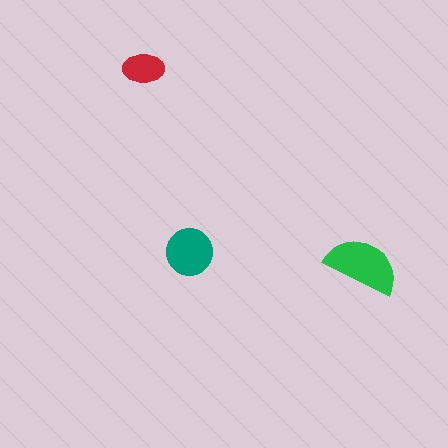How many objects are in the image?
There are 3 objects in the image.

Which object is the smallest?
The red ellipse.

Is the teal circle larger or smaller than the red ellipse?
Larger.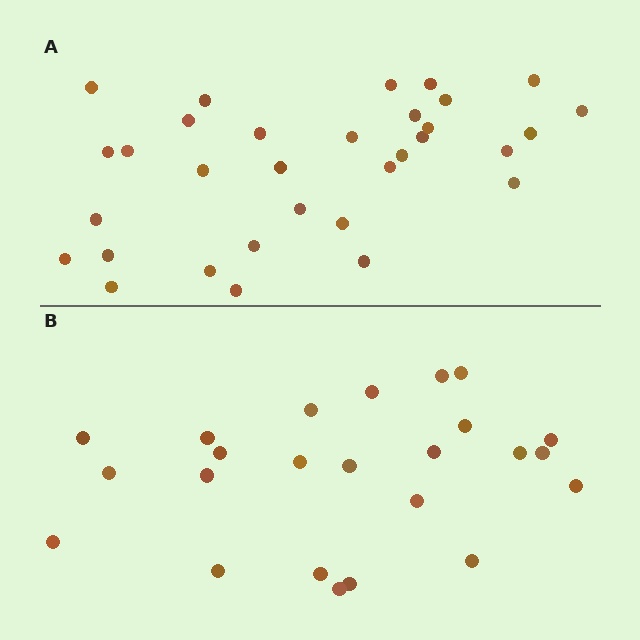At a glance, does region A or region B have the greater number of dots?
Region A (the top region) has more dots.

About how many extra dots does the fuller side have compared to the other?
Region A has roughly 8 or so more dots than region B.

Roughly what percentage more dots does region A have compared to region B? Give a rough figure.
About 35% more.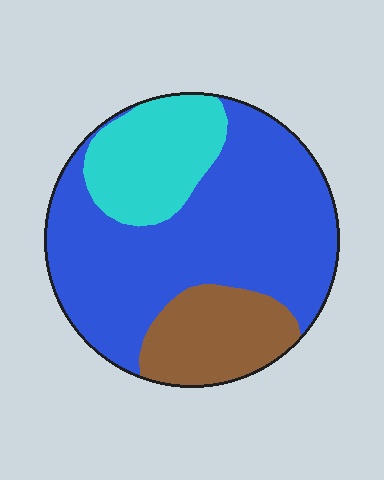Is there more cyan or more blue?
Blue.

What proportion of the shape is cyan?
Cyan covers roughly 20% of the shape.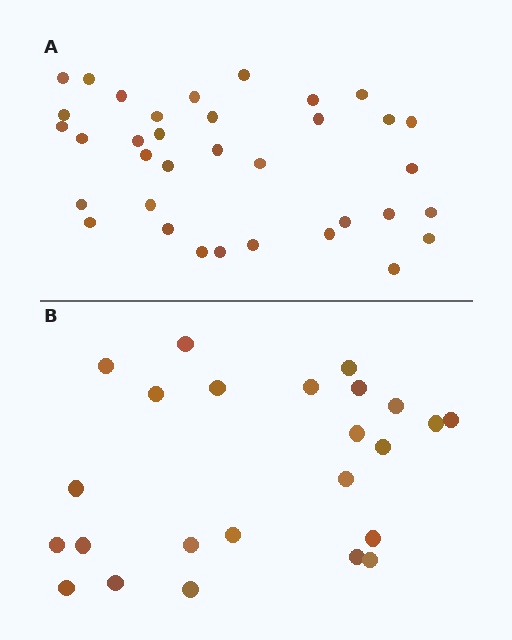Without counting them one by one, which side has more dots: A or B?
Region A (the top region) has more dots.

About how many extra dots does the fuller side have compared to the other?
Region A has roughly 12 or so more dots than region B.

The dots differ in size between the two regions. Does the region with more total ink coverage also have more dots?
No. Region B has more total ink coverage because its dots are larger, but region A actually contains more individual dots. Total area can be misleading — the number of items is what matters here.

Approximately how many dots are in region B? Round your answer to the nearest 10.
About 20 dots. (The exact count is 24, which rounds to 20.)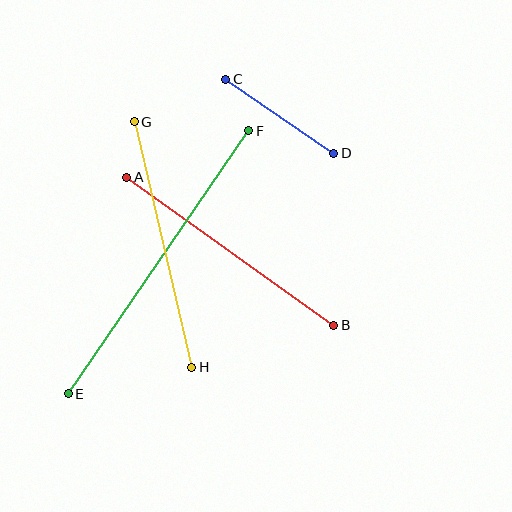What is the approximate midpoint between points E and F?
The midpoint is at approximately (159, 262) pixels.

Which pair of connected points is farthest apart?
Points E and F are farthest apart.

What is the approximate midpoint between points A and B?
The midpoint is at approximately (230, 251) pixels.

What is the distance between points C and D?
The distance is approximately 131 pixels.